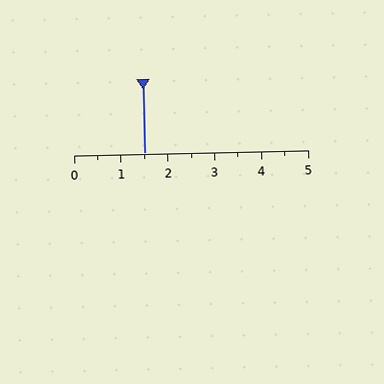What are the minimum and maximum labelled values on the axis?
The axis runs from 0 to 5.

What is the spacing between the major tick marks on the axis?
The major ticks are spaced 1 apart.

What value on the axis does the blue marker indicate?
The marker indicates approximately 1.5.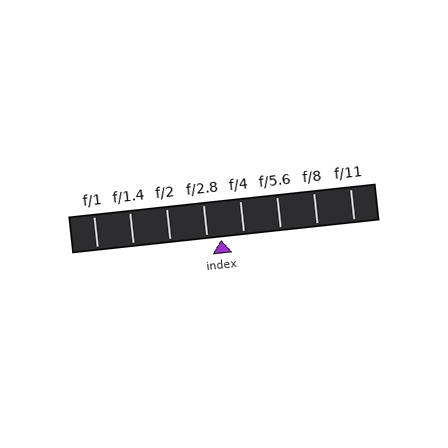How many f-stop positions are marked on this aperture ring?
There are 8 f-stop positions marked.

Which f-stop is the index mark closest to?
The index mark is closest to f/2.8.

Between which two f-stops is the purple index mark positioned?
The index mark is between f/2.8 and f/4.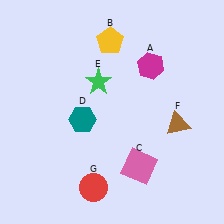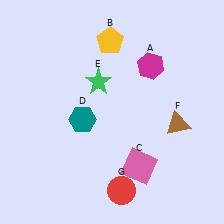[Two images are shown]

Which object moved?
The red circle (G) moved right.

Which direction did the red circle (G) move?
The red circle (G) moved right.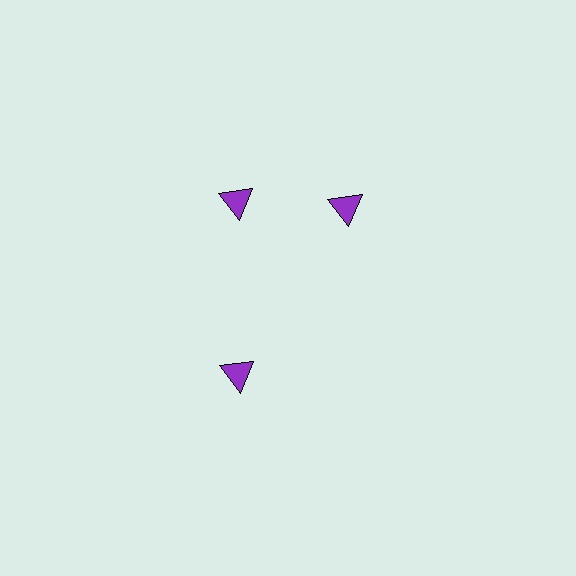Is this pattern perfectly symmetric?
No. The 3 purple triangles are arranged in a ring, but one element near the 3 o'clock position is rotated out of alignment along the ring, breaking the 3-fold rotational symmetry.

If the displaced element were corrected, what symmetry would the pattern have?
It would have 3-fold rotational symmetry — the pattern would map onto itself every 120 degrees.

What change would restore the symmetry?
The symmetry would be restored by rotating it back into even spacing with its neighbors so that all 3 triangles sit at equal angles and equal distance from the center.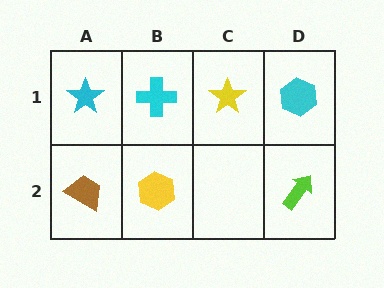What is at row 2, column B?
A yellow hexagon.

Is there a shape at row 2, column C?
No, that cell is empty.